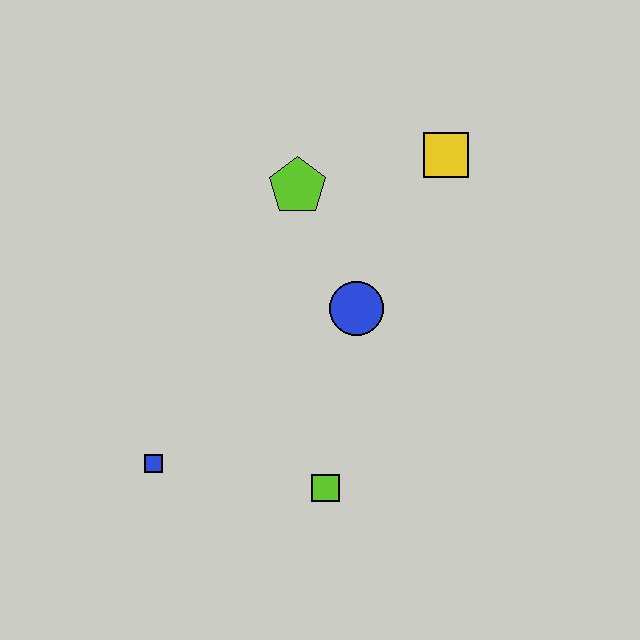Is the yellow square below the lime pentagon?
No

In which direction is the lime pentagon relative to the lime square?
The lime pentagon is above the lime square.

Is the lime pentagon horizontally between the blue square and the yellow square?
Yes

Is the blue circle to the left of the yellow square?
Yes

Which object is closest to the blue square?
The lime square is closest to the blue square.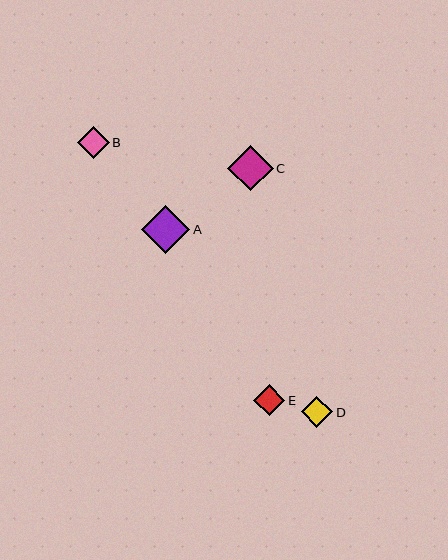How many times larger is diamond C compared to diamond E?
Diamond C is approximately 1.5 times the size of diamond E.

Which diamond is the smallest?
Diamond E is the smallest with a size of approximately 31 pixels.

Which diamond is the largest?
Diamond A is the largest with a size of approximately 48 pixels.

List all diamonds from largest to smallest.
From largest to smallest: A, C, B, D, E.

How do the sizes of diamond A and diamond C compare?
Diamond A and diamond C are approximately the same size.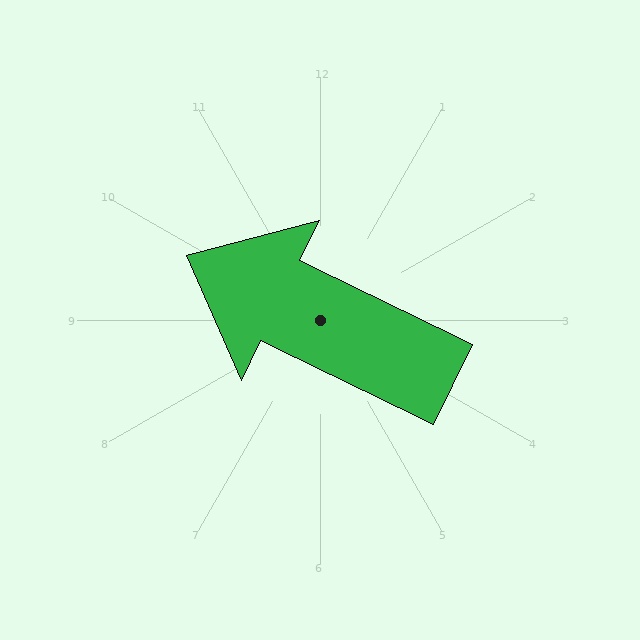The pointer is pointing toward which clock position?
Roughly 10 o'clock.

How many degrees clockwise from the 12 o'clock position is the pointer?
Approximately 296 degrees.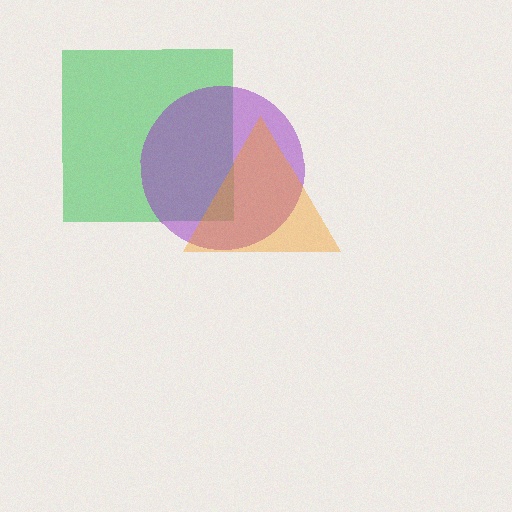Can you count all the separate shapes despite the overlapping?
Yes, there are 3 separate shapes.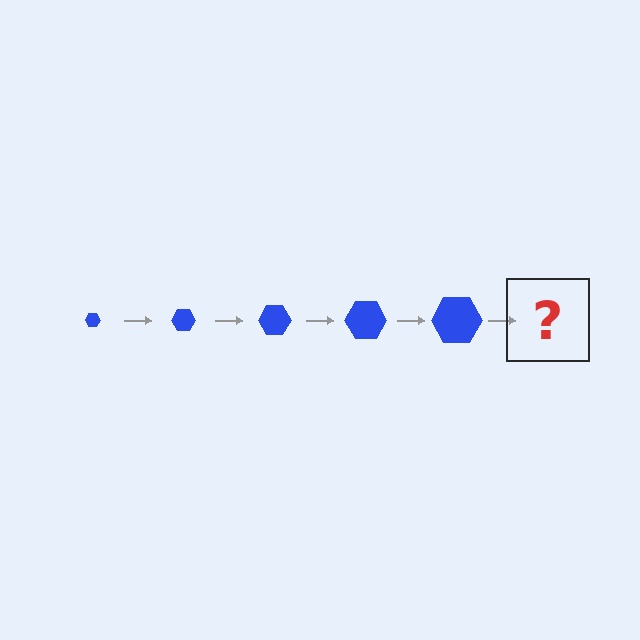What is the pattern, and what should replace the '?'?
The pattern is that the hexagon gets progressively larger each step. The '?' should be a blue hexagon, larger than the previous one.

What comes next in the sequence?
The next element should be a blue hexagon, larger than the previous one.